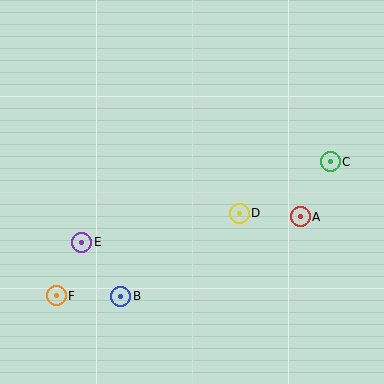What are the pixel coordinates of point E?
Point E is at (82, 242).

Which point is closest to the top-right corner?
Point C is closest to the top-right corner.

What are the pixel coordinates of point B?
Point B is at (121, 296).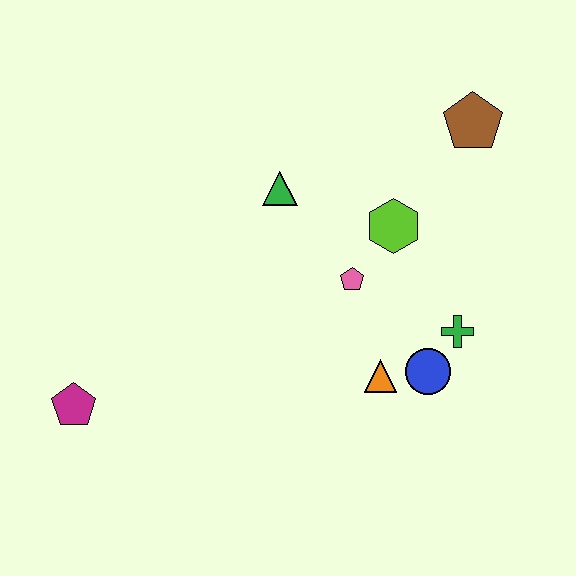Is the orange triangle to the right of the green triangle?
Yes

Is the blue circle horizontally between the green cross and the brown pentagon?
No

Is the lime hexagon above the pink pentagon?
Yes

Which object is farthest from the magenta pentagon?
The brown pentagon is farthest from the magenta pentagon.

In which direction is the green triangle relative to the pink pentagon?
The green triangle is above the pink pentagon.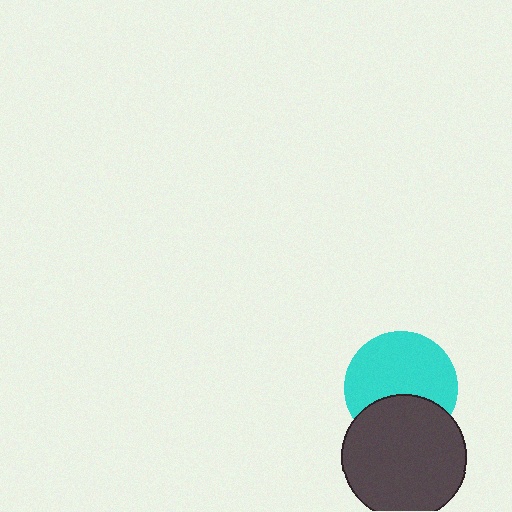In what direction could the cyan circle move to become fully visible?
The cyan circle could move up. That would shift it out from behind the dark gray circle entirely.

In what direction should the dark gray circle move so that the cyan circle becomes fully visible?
The dark gray circle should move down. That is the shortest direction to clear the overlap and leave the cyan circle fully visible.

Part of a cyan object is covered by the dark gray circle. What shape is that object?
It is a circle.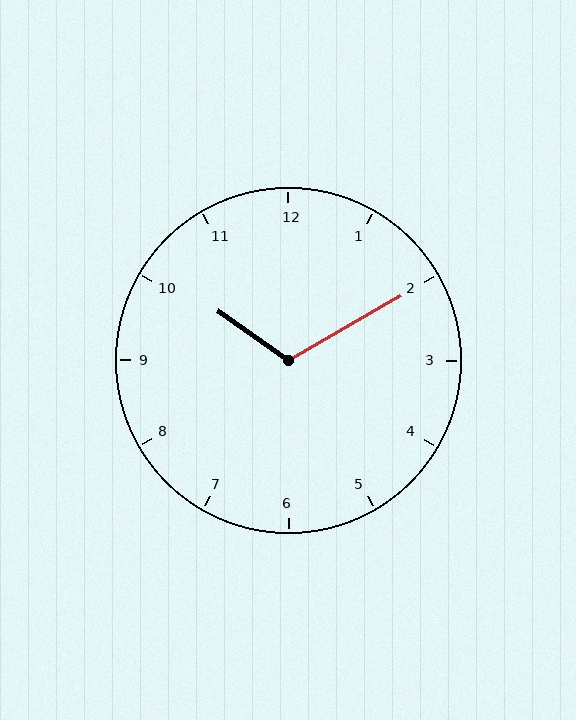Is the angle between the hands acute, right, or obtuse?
It is obtuse.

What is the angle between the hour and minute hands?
Approximately 115 degrees.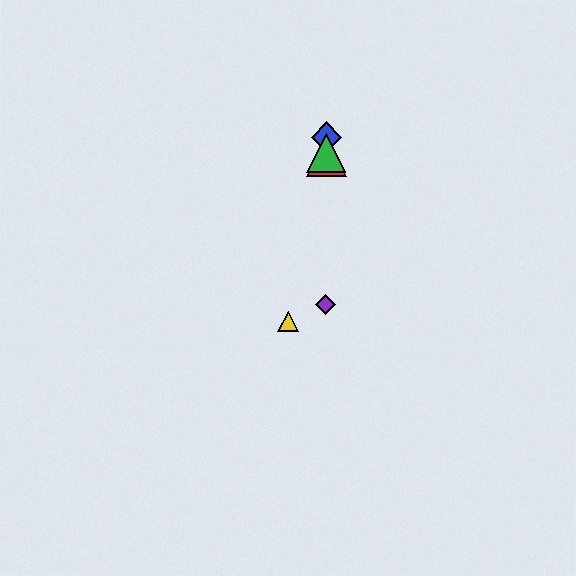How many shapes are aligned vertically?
4 shapes (the red triangle, the blue diamond, the green triangle, the purple diamond) are aligned vertically.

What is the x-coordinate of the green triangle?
The green triangle is at x≈326.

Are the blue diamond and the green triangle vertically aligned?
Yes, both are at x≈327.